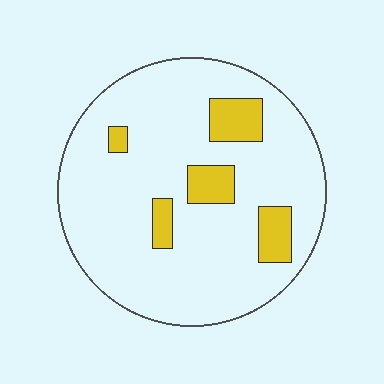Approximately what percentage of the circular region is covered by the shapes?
Approximately 15%.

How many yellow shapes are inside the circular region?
5.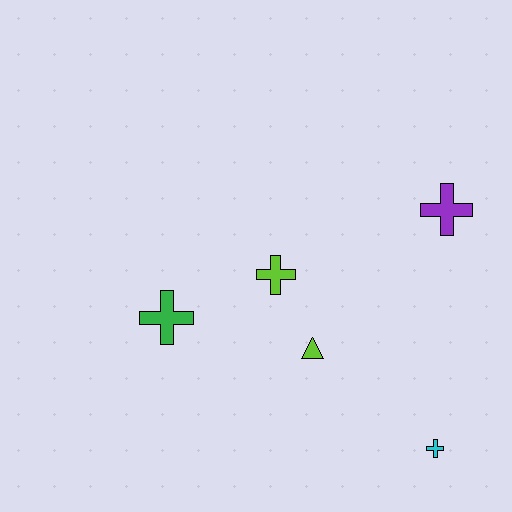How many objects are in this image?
There are 5 objects.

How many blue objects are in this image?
There are no blue objects.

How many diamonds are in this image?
There are no diamonds.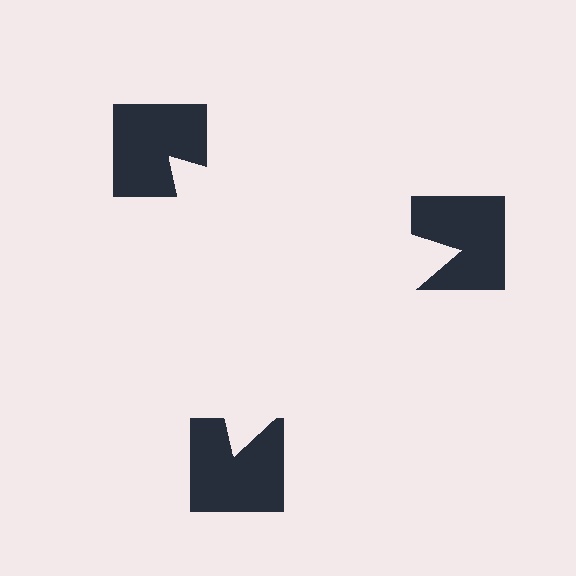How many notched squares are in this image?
There are 3 — one at each vertex of the illusory triangle.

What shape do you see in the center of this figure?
An illusory triangle — its edges are inferred from the aligned wedge cuts in the notched squares, not physically drawn.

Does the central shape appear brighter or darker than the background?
It typically appears slightly brighter than the background, even though no actual brightness change is drawn.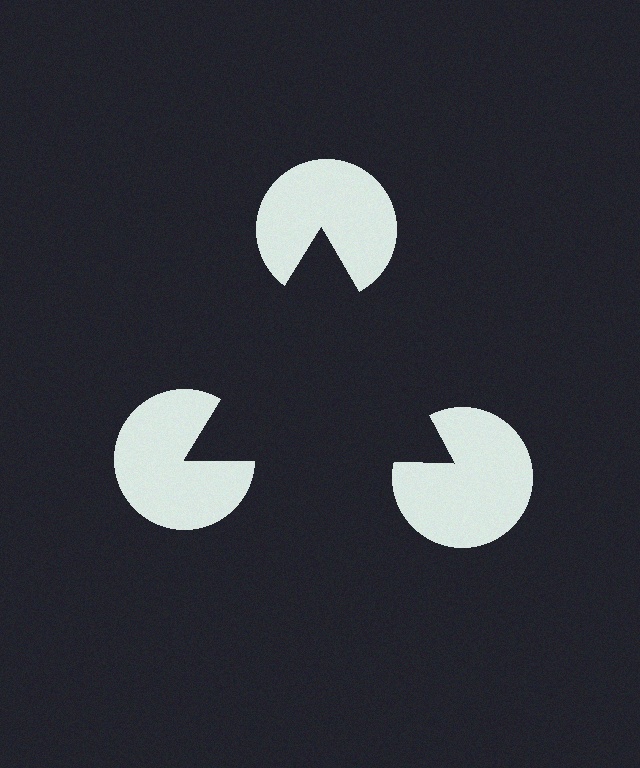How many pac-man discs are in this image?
There are 3 — one at each vertex of the illusory triangle.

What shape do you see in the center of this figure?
An illusory triangle — its edges are inferred from the aligned wedge cuts in the pac-man discs, not physically drawn.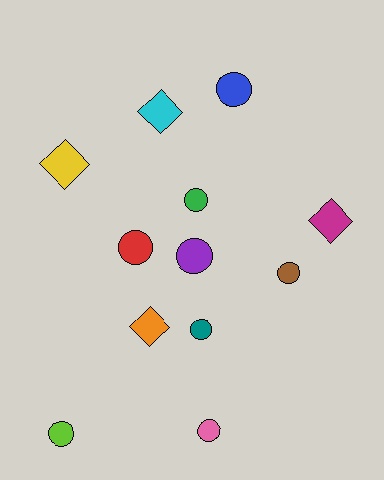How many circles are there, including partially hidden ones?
There are 8 circles.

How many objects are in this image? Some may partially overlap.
There are 12 objects.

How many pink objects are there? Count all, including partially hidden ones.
There is 1 pink object.